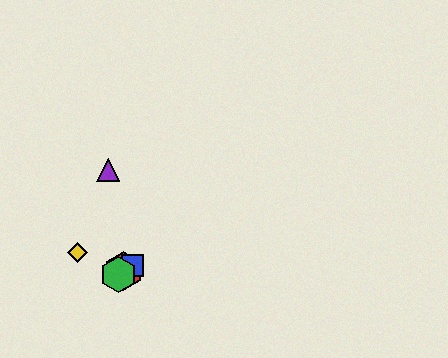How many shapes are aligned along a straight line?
3 shapes (the red hexagon, the blue square, the green hexagon) are aligned along a straight line.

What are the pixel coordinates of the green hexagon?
The green hexagon is at (118, 274).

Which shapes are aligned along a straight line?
The red hexagon, the blue square, the green hexagon are aligned along a straight line.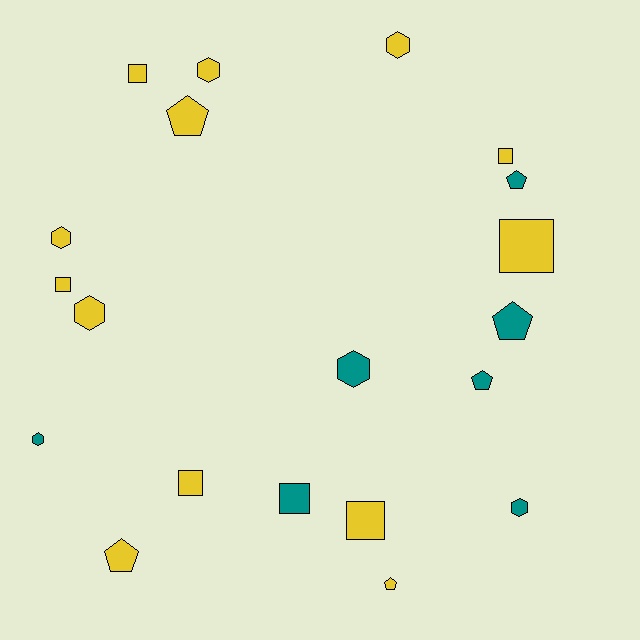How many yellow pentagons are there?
There are 3 yellow pentagons.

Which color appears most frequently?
Yellow, with 13 objects.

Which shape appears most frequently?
Hexagon, with 7 objects.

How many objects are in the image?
There are 20 objects.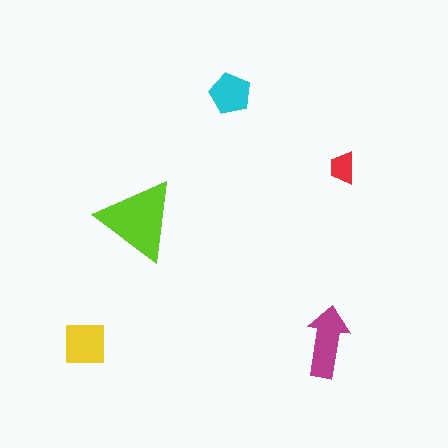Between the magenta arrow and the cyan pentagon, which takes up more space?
The magenta arrow.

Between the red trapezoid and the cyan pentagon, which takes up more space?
The cyan pentagon.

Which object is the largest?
The lime triangle.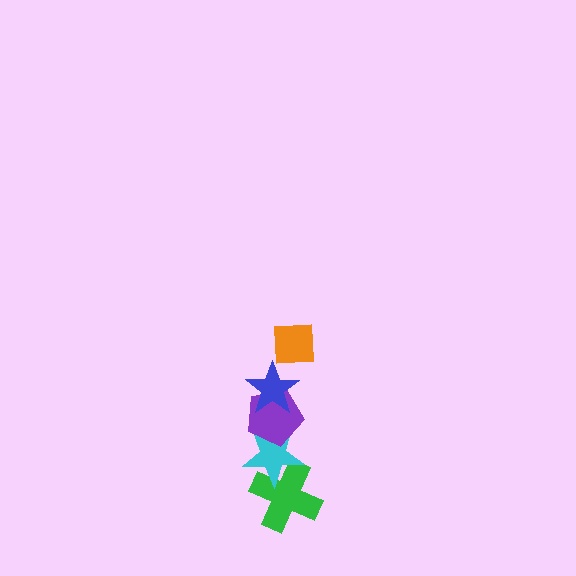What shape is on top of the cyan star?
The purple pentagon is on top of the cyan star.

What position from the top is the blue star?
The blue star is 2nd from the top.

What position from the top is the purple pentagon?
The purple pentagon is 3rd from the top.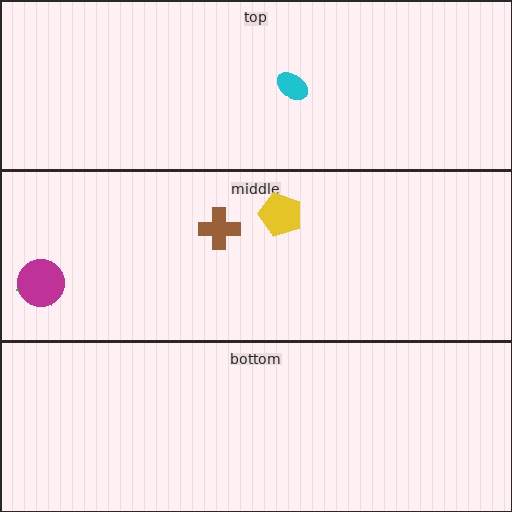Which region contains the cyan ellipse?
The top region.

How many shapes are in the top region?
1.